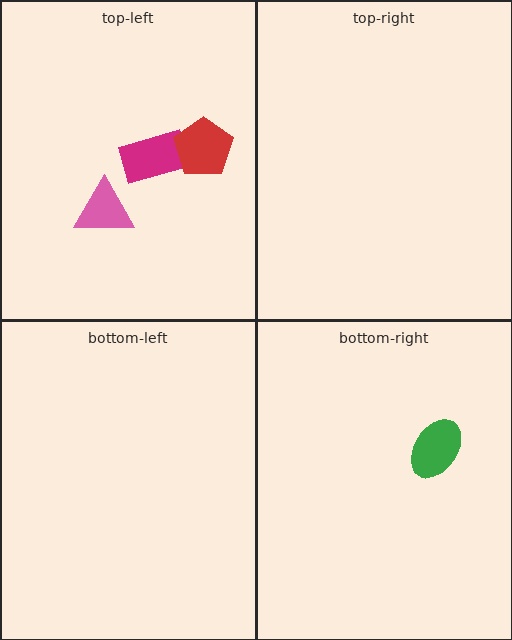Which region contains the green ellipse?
The bottom-right region.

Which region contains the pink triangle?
The top-left region.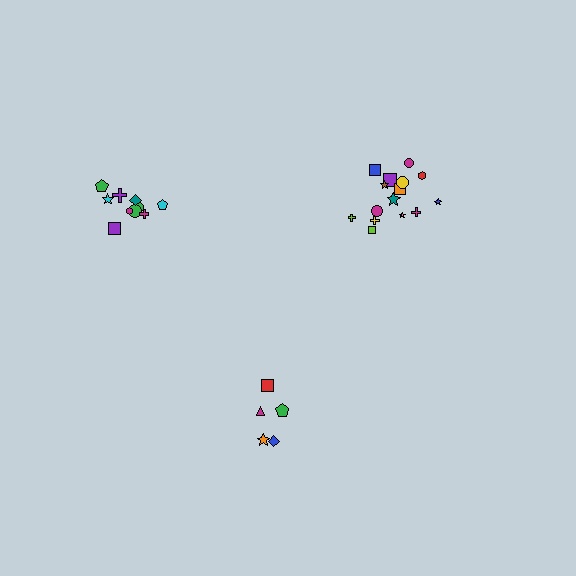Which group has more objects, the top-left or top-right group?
The top-right group.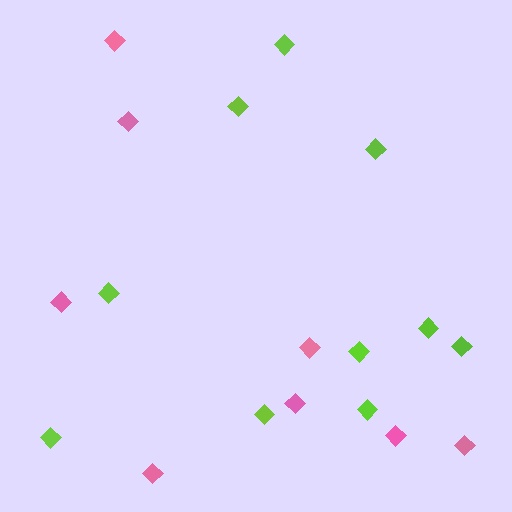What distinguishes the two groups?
There are 2 groups: one group of lime diamonds (10) and one group of pink diamonds (8).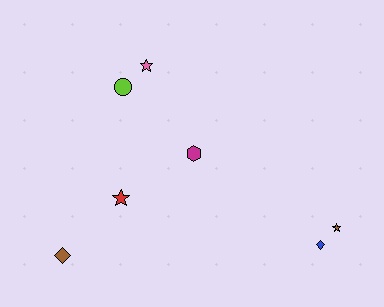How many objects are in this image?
There are 7 objects.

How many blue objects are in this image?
There is 1 blue object.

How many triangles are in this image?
There are no triangles.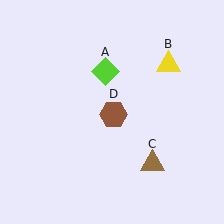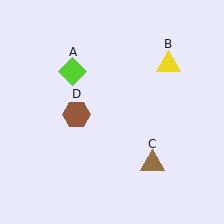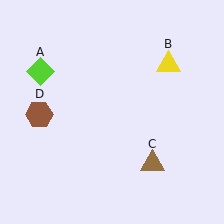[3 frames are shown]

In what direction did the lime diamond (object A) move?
The lime diamond (object A) moved left.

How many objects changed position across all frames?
2 objects changed position: lime diamond (object A), brown hexagon (object D).